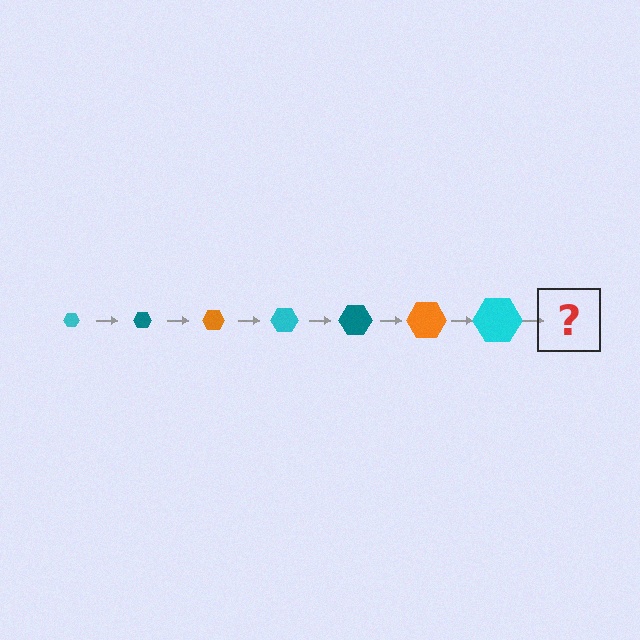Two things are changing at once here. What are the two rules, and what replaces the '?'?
The two rules are that the hexagon grows larger each step and the color cycles through cyan, teal, and orange. The '?' should be a teal hexagon, larger than the previous one.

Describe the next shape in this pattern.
It should be a teal hexagon, larger than the previous one.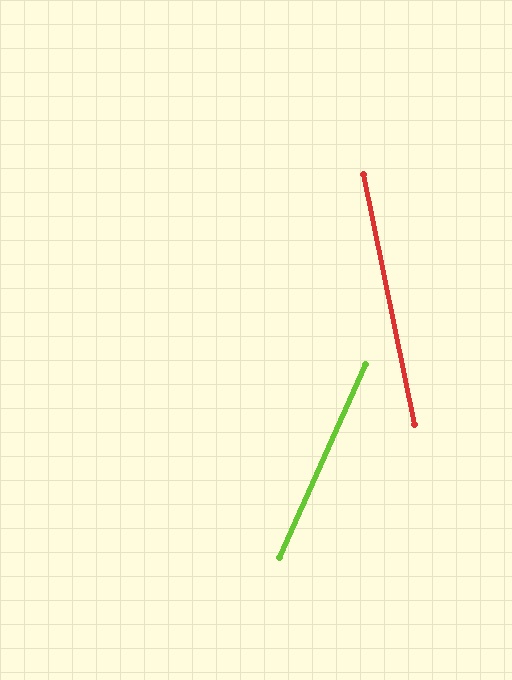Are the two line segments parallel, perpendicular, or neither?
Neither parallel nor perpendicular — they differ by about 35°.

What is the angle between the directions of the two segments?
Approximately 35 degrees.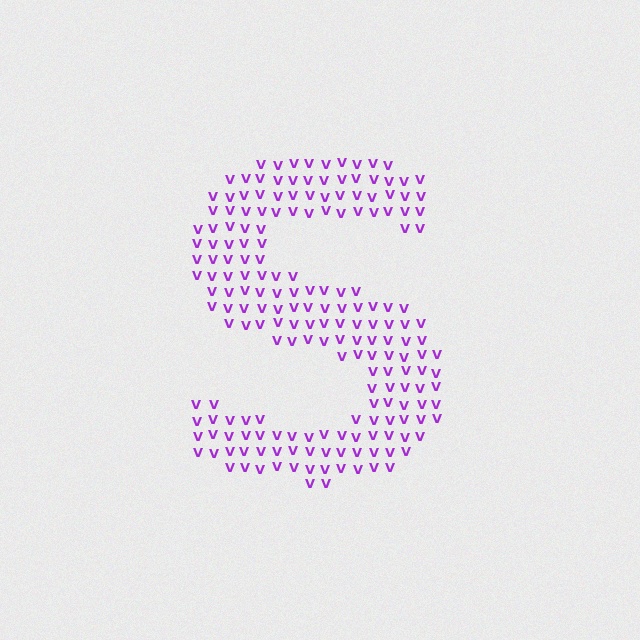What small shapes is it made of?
It is made of small letter V's.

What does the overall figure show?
The overall figure shows the letter S.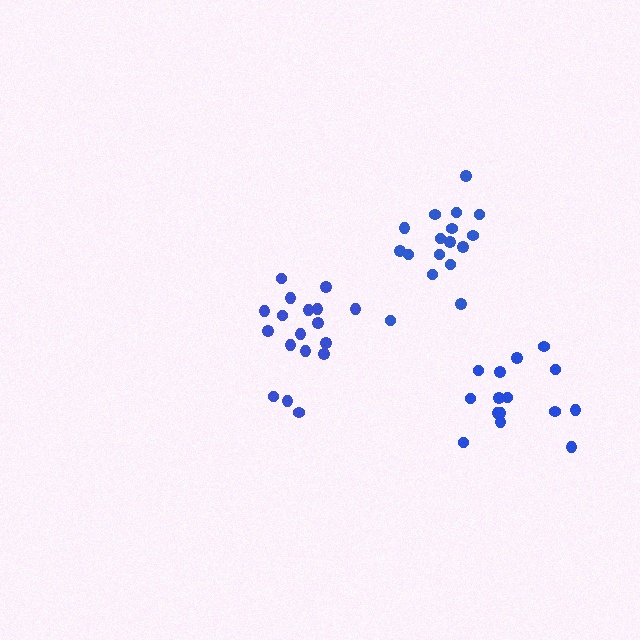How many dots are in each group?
Group 1: 16 dots, Group 2: 18 dots, Group 3: 17 dots (51 total).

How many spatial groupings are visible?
There are 3 spatial groupings.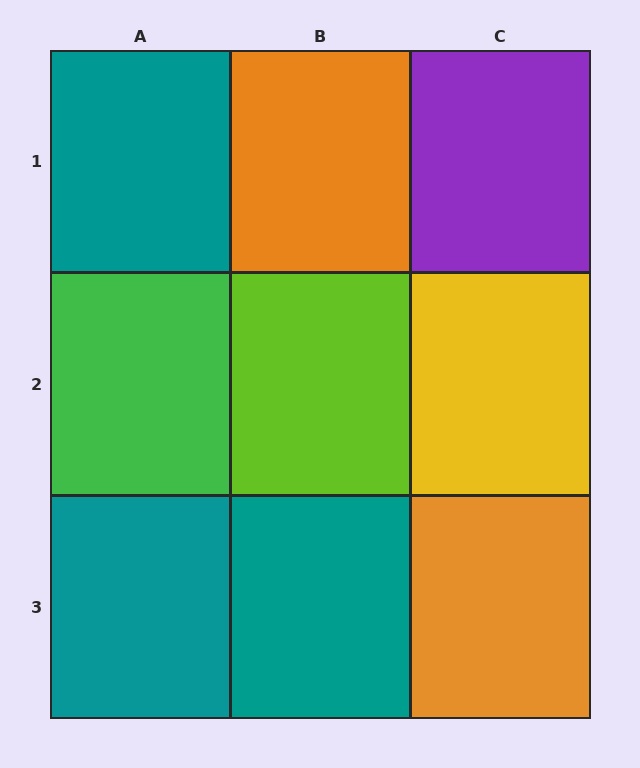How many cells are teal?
3 cells are teal.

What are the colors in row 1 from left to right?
Teal, orange, purple.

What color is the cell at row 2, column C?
Yellow.